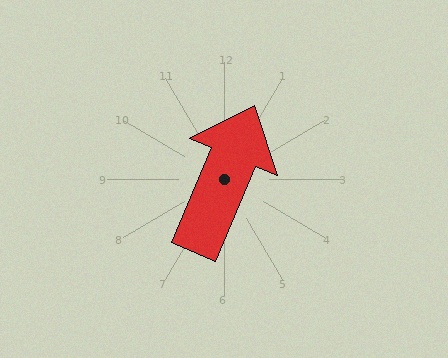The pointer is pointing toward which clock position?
Roughly 1 o'clock.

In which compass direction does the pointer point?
Northeast.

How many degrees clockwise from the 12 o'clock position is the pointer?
Approximately 23 degrees.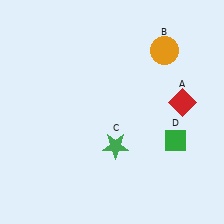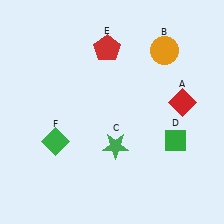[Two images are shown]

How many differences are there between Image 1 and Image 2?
There are 2 differences between the two images.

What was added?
A red pentagon (E), a green diamond (F) were added in Image 2.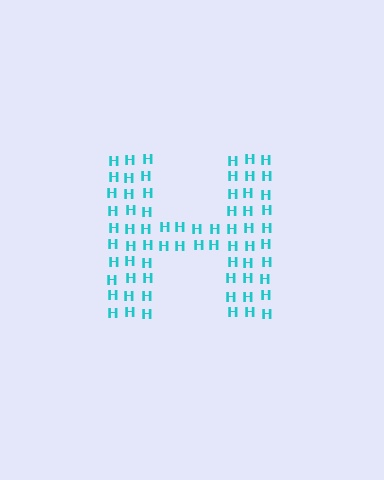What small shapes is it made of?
It is made of small letter H's.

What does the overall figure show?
The overall figure shows the letter H.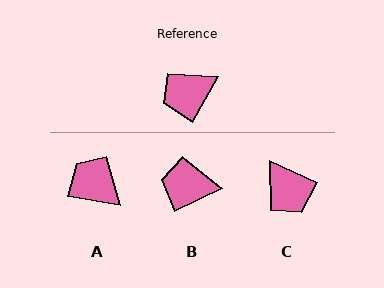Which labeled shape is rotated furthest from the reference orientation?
C, about 95 degrees away.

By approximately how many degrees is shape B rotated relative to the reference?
Approximately 35 degrees clockwise.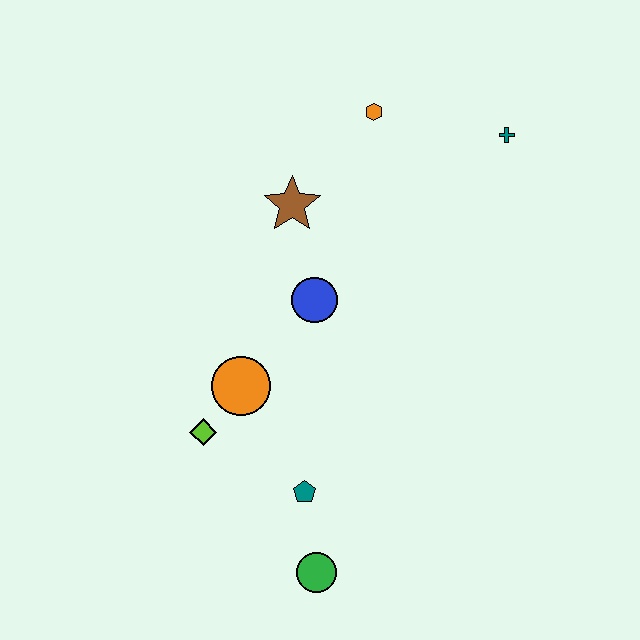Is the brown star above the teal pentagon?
Yes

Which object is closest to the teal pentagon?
The green circle is closest to the teal pentagon.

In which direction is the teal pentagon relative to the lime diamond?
The teal pentagon is to the right of the lime diamond.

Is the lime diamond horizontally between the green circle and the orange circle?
No